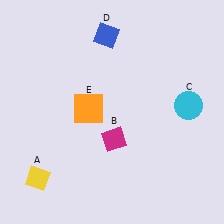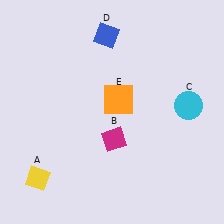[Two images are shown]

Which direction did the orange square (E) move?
The orange square (E) moved right.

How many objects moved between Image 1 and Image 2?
1 object moved between the two images.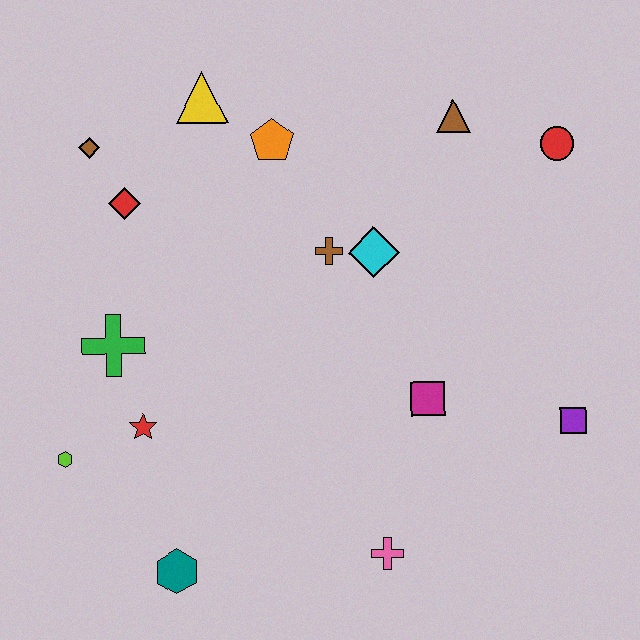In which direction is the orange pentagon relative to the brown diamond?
The orange pentagon is to the right of the brown diamond.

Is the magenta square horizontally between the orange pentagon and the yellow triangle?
No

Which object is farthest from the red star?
The red circle is farthest from the red star.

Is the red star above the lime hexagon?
Yes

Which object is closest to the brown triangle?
The red circle is closest to the brown triangle.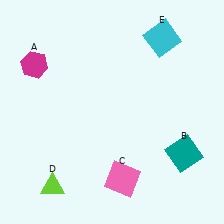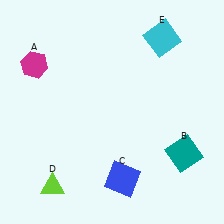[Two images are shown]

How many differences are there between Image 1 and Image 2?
There is 1 difference between the two images.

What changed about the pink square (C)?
In Image 1, C is pink. In Image 2, it changed to blue.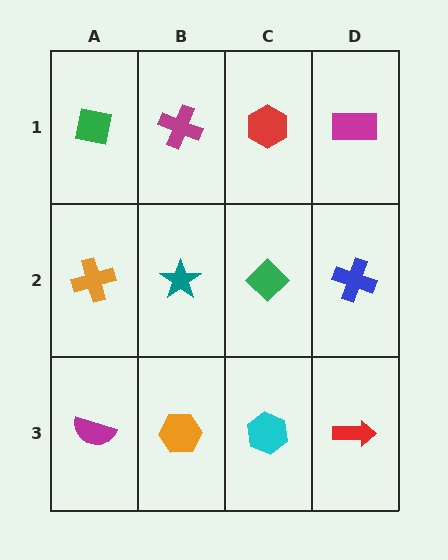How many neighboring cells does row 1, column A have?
2.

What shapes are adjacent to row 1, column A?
An orange cross (row 2, column A), a magenta cross (row 1, column B).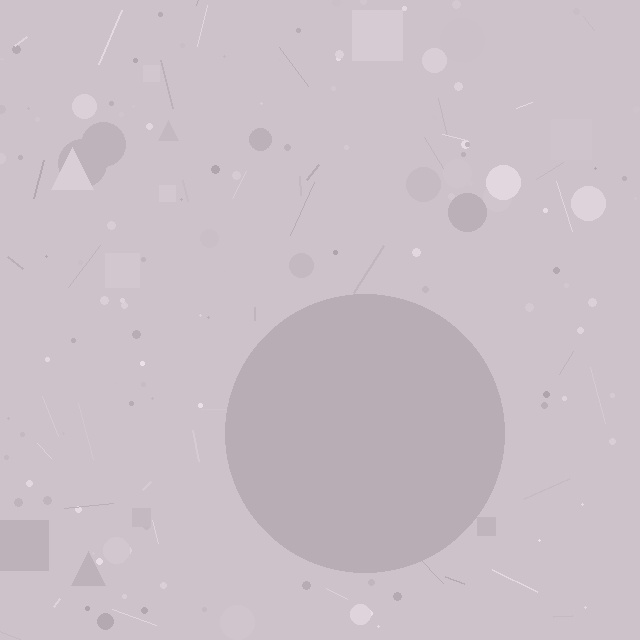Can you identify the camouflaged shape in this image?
The camouflaged shape is a circle.